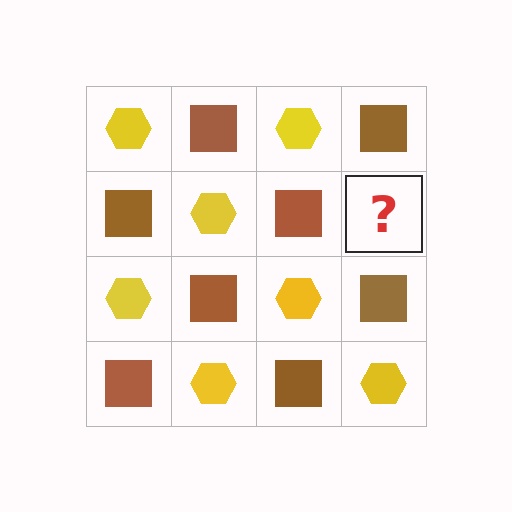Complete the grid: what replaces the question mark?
The question mark should be replaced with a yellow hexagon.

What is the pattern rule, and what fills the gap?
The rule is that it alternates yellow hexagon and brown square in a checkerboard pattern. The gap should be filled with a yellow hexagon.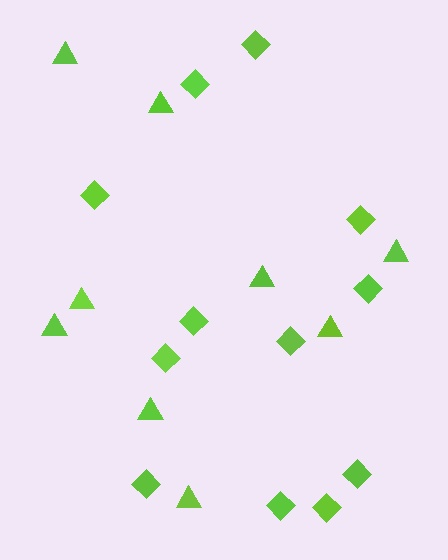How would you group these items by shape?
There are 2 groups: one group of triangles (9) and one group of diamonds (12).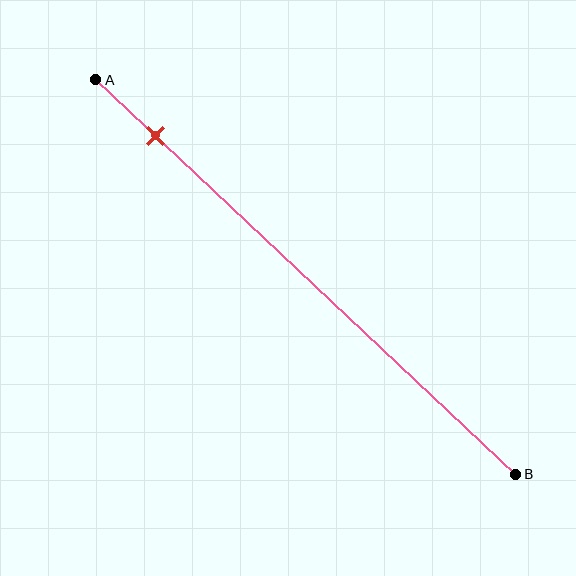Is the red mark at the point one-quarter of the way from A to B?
No, the mark is at about 15% from A, not at the 25% one-quarter point.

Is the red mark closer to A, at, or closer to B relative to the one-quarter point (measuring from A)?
The red mark is closer to point A than the one-quarter point of segment AB.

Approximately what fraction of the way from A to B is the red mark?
The red mark is approximately 15% of the way from A to B.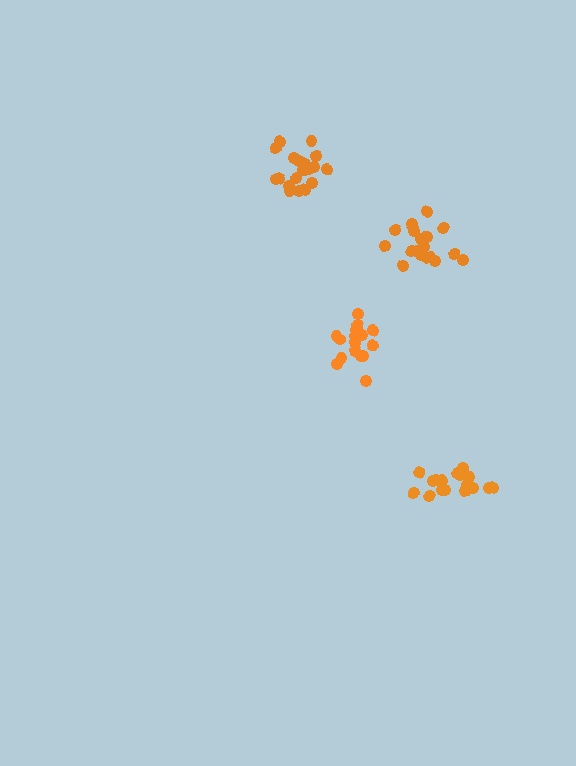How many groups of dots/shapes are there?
There are 4 groups.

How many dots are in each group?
Group 1: 20 dots, Group 2: 17 dots, Group 3: 19 dots, Group 4: 17 dots (73 total).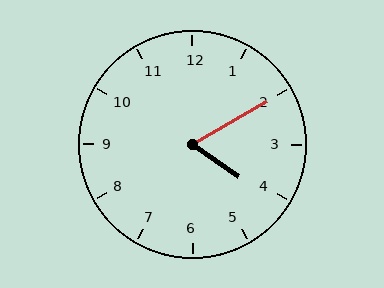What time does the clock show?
4:10.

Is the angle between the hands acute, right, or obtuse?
It is acute.